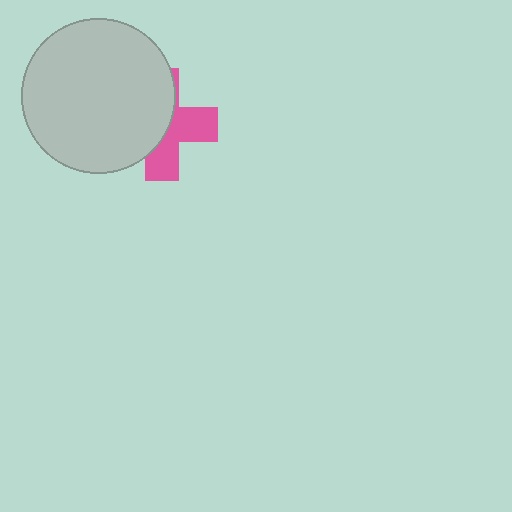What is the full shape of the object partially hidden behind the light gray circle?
The partially hidden object is a pink cross.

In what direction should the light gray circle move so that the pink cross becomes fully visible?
The light gray circle should move left. That is the shortest direction to clear the overlap and leave the pink cross fully visible.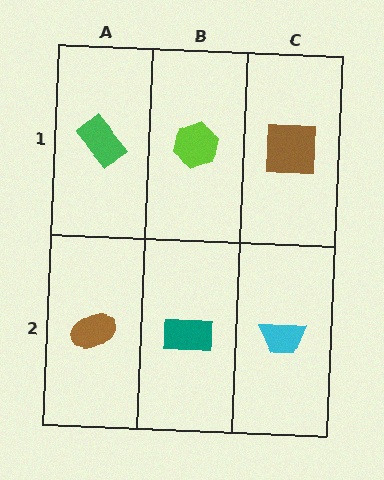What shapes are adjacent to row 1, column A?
A brown ellipse (row 2, column A), a lime hexagon (row 1, column B).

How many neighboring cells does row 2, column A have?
2.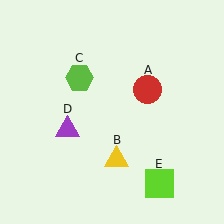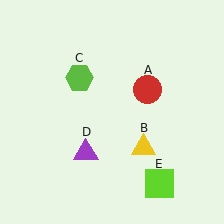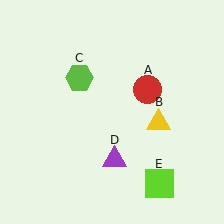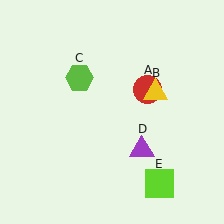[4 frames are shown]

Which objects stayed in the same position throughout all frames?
Red circle (object A) and lime hexagon (object C) and lime square (object E) remained stationary.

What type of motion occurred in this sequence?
The yellow triangle (object B), purple triangle (object D) rotated counterclockwise around the center of the scene.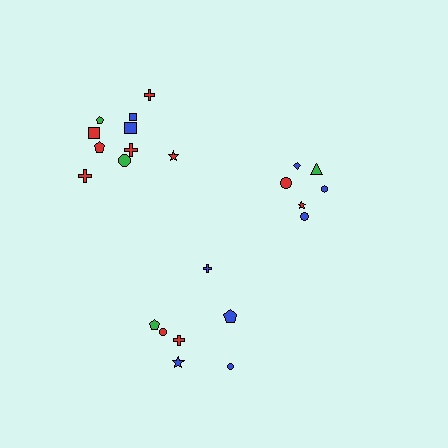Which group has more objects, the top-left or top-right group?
The top-left group.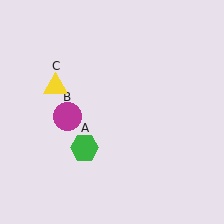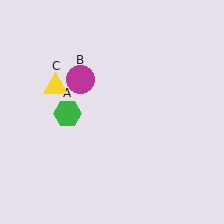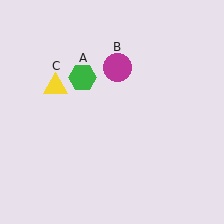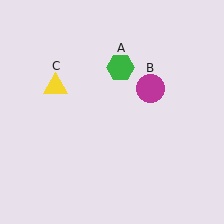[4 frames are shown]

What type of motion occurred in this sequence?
The green hexagon (object A), magenta circle (object B) rotated clockwise around the center of the scene.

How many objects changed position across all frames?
2 objects changed position: green hexagon (object A), magenta circle (object B).